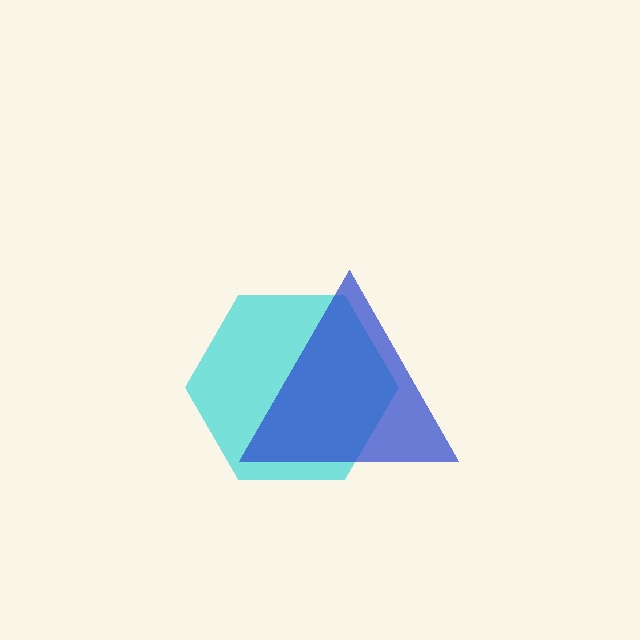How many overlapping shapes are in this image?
There are 2 overlapping shapes in the image.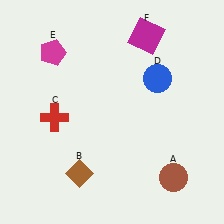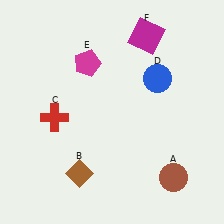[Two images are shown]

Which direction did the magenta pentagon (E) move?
The magenta pentagon (E) moved right.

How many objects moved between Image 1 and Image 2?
1 object moved between the two images.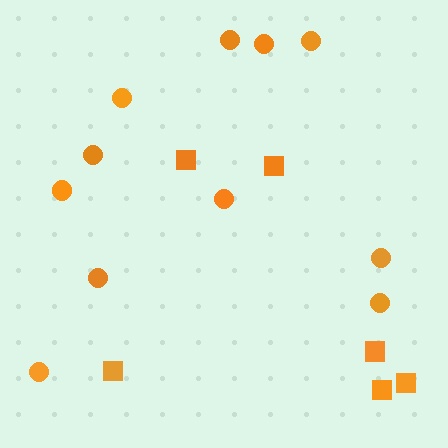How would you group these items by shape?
There are 2 groups: one group of circles (11) and one group of squares (6).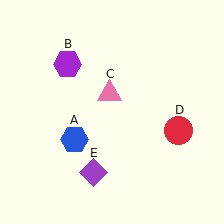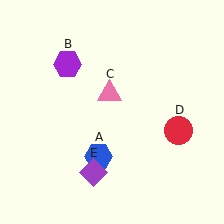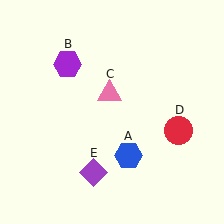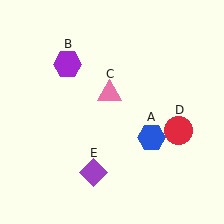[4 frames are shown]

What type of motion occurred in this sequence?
The blue hexagon (object A) rotated counterclockwise around the center of the scene.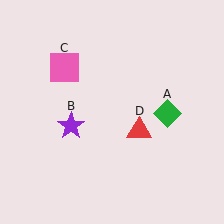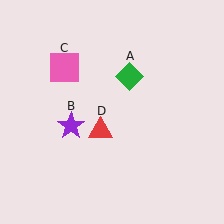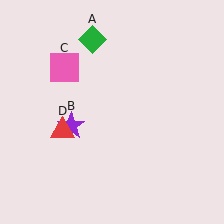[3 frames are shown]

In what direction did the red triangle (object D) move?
The red triangle (object D) moved left.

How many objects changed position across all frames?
2 objects changed position: green diamond (object A), red triangle (object D).